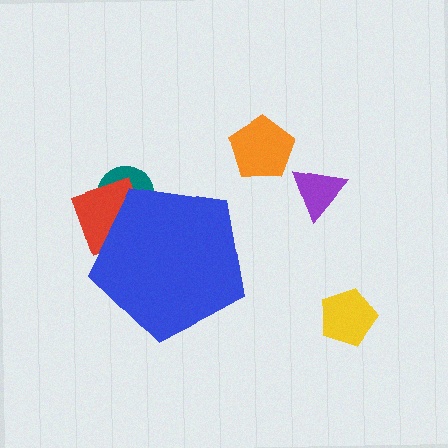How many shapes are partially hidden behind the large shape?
2 shapes are partially hidden.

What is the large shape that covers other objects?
A blue pentagon.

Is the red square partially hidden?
Yes, the red square is partially hidden behind the blue pentagon.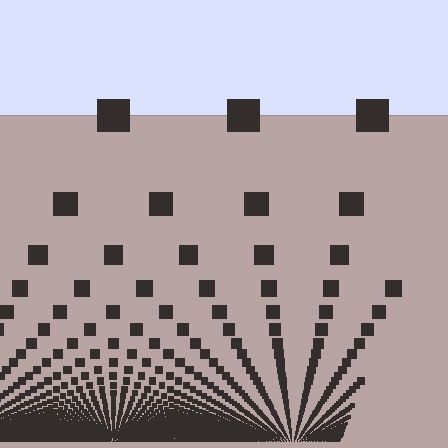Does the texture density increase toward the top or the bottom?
Density increases toward the bottom.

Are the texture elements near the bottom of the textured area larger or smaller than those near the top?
Smaller. The gradient is inverted — elements near the bottom are smaller and denser.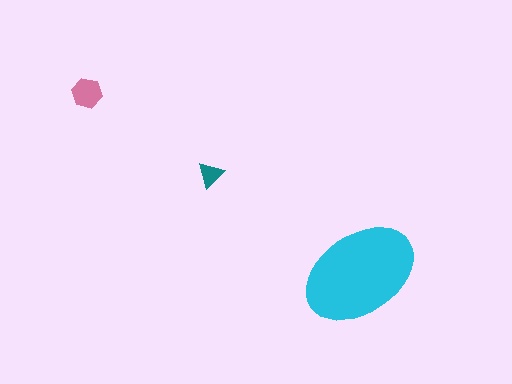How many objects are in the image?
There are 3 objects in the image.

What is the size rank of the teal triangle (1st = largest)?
3rd.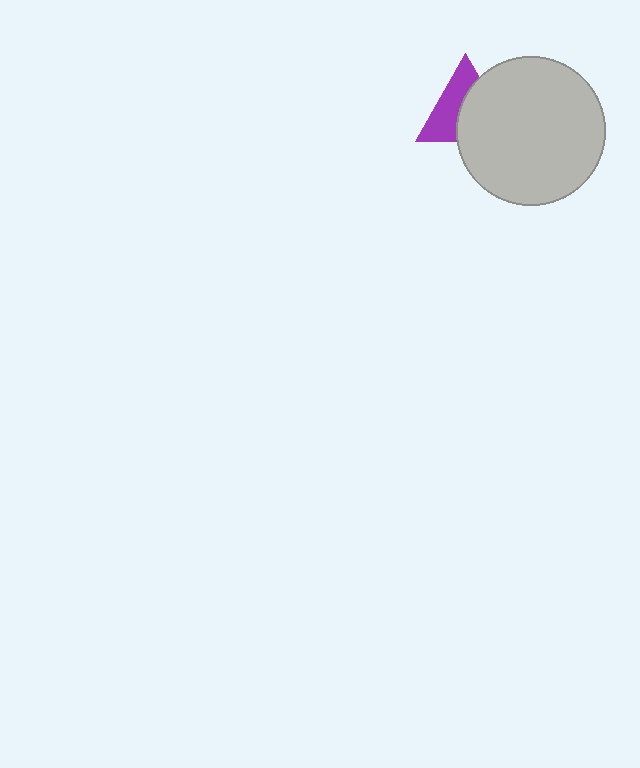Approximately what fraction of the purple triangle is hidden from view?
Roughly 52% of the purple triangle is hidden behind the light gray circle.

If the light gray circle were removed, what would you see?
You would see the complete purple triangle.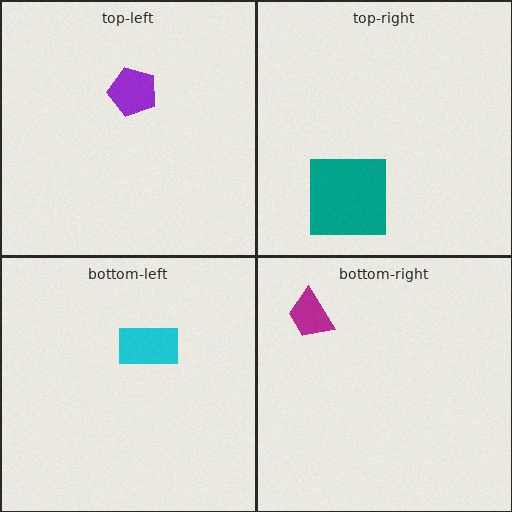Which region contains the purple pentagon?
The top-left region.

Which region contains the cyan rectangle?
The bottom-left region.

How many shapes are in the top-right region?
1.